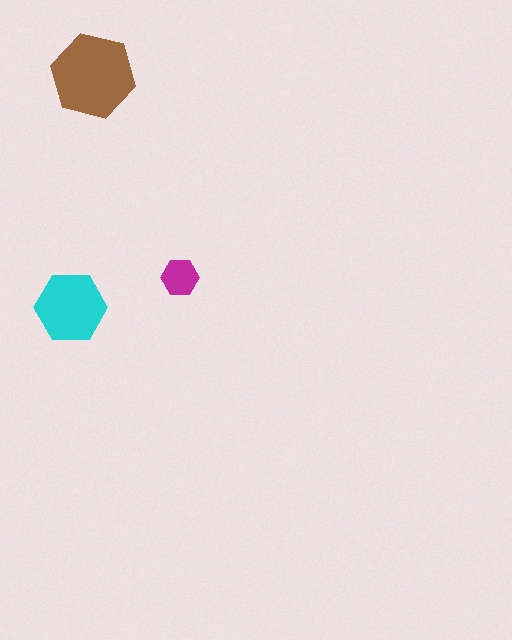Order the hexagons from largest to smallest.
the brown one, the cyan one, the magenta one.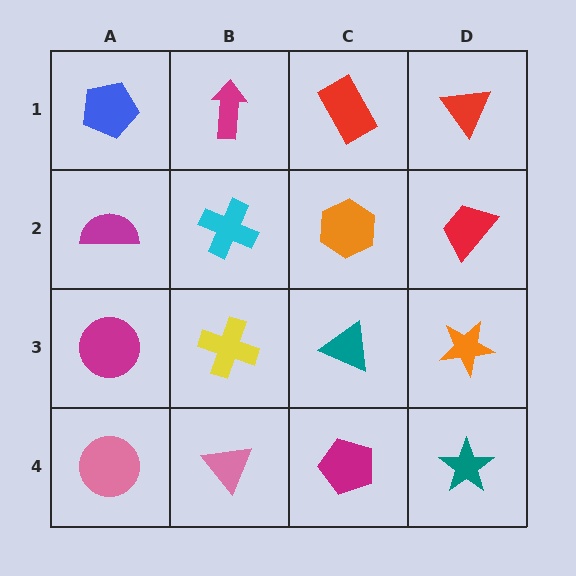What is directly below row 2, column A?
A magenta circle.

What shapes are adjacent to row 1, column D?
A red trapezoid (row 2, column D), a red rectangle (row 1, column C).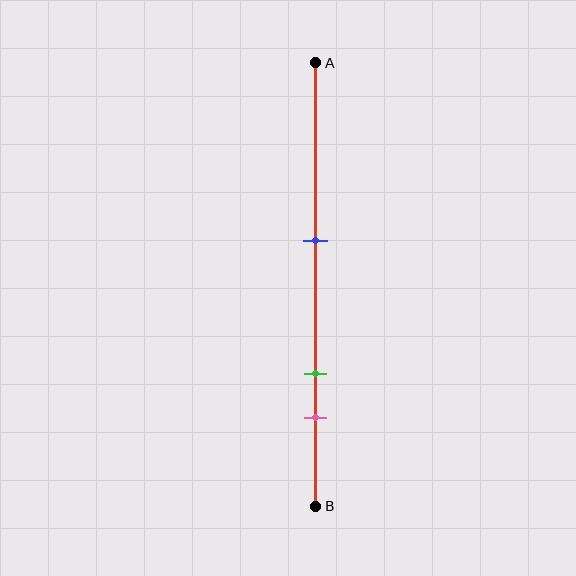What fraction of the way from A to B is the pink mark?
The pink mark is approximately 80% (0.8) of the way from A to B.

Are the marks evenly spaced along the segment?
No, the marks are not evenly spaced.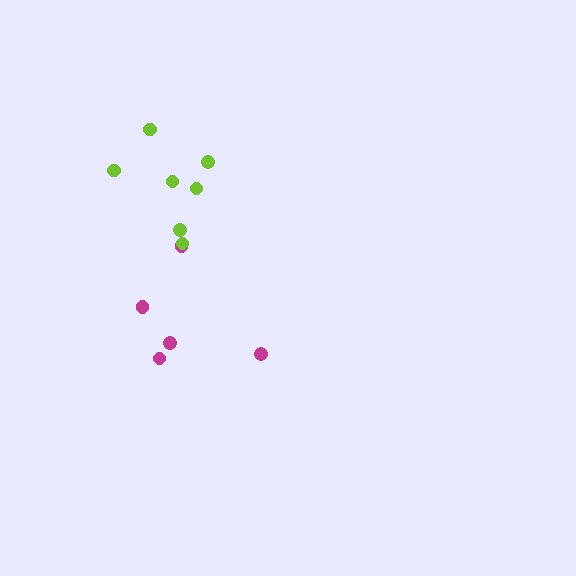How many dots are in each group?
Group 1: 5 dots, Group 2: 7 dots (12 total).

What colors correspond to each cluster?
The clusters are colored: magenta, lime.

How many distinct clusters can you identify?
There are 2 distinct clusters.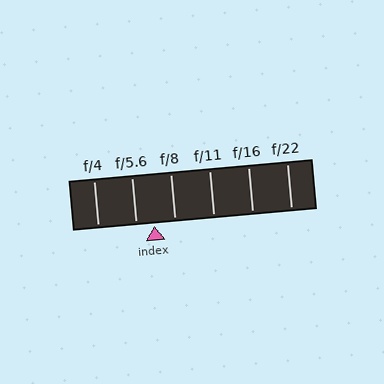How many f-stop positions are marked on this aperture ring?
There are 6 f-stop positions marked.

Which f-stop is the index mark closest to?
The index mark is closest to f/5.6.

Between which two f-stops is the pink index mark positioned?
The index mark is between f/5.6 and f/8.